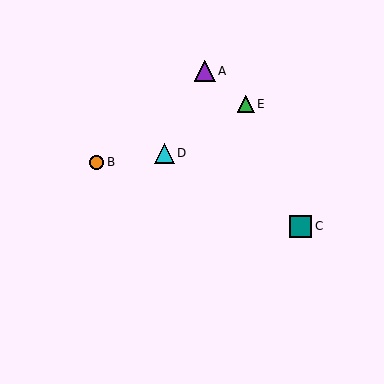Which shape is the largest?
The teal square (labeled C) is the largest.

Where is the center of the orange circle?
The center of the orange circle is at (97, 162).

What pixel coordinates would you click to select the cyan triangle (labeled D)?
Click at (164, 153) to select the cyan triangle D.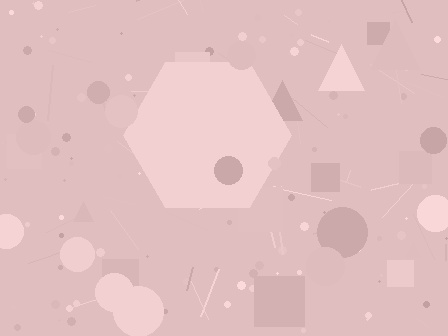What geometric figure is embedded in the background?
A hexagon is embedded in the background.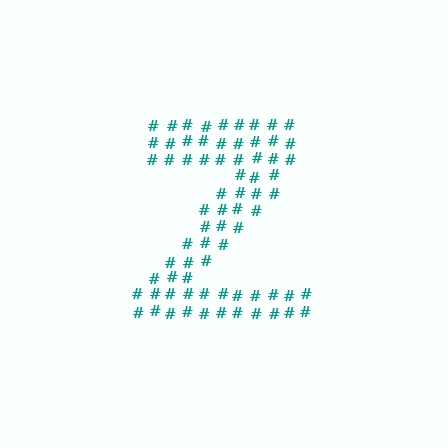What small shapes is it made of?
It is made of small hash symbols.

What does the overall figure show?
The overall figure shows the letter Z.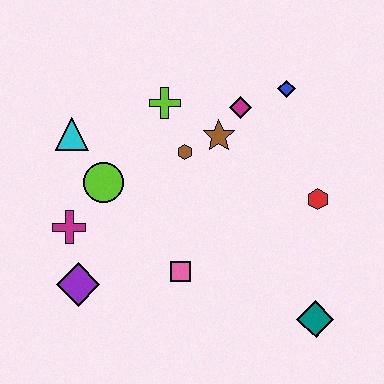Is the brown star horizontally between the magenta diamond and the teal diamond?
No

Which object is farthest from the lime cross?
The teal diamond is farthest from the lime cross.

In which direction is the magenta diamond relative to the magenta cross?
The magenta diamond is to the right of the magenta cross.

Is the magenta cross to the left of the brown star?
Yes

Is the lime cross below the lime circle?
No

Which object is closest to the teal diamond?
The red hexagon is closest to the teal diamond.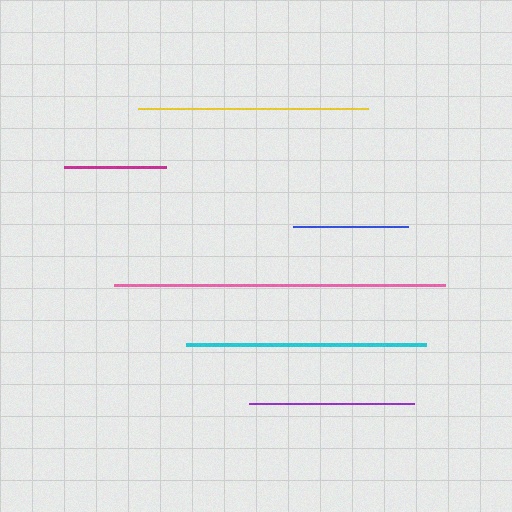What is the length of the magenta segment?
The magenta segment is approximately 102 pixels long.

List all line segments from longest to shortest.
From longest to shortest: pink, cyan, yellow, purple, blue, magenta.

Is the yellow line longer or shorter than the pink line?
The pink line is longer than the yellow line.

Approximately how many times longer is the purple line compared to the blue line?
The purple line is approximately 1.4 times the length of the blue line.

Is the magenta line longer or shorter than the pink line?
The pink line is longer than the magenta line.